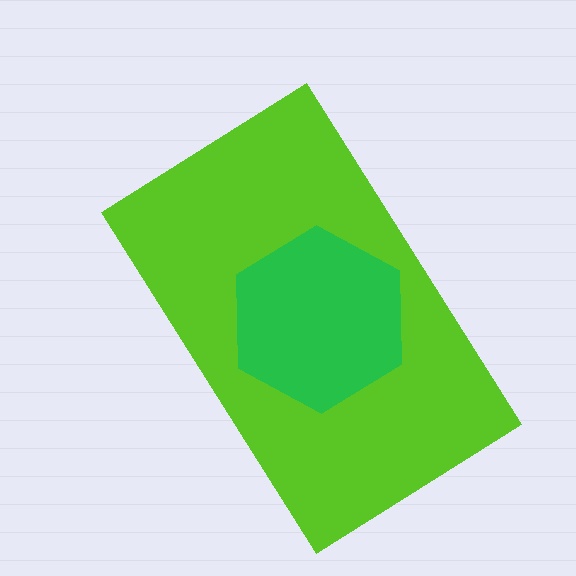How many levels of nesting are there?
2.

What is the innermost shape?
The green hexagon.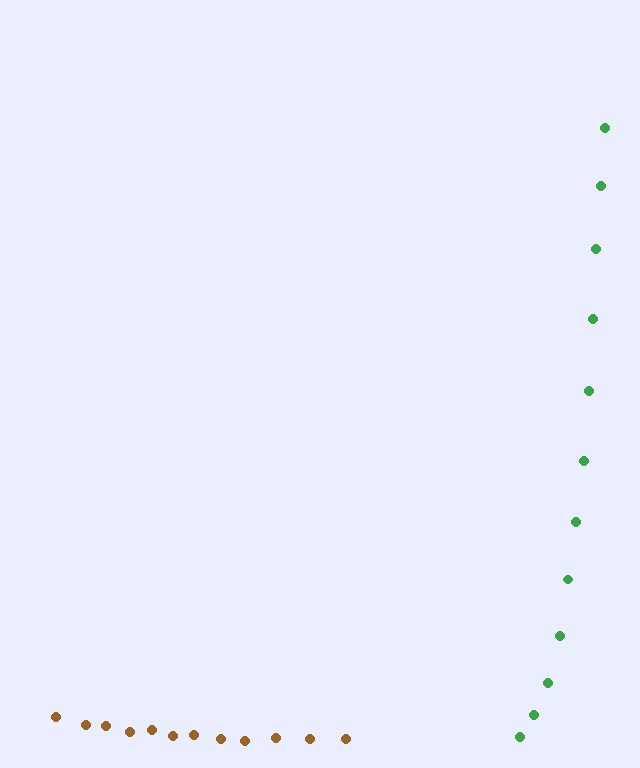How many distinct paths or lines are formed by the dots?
There are 2 distinct paths.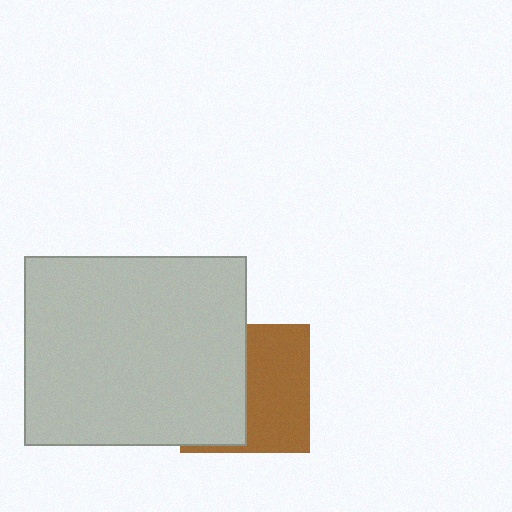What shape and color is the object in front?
The object in front is a light gray rectangle.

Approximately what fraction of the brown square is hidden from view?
Roughly 49% of the brown square is hidden behind the light gray rectangle.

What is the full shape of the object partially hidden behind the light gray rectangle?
The partially hidden object is a brown square.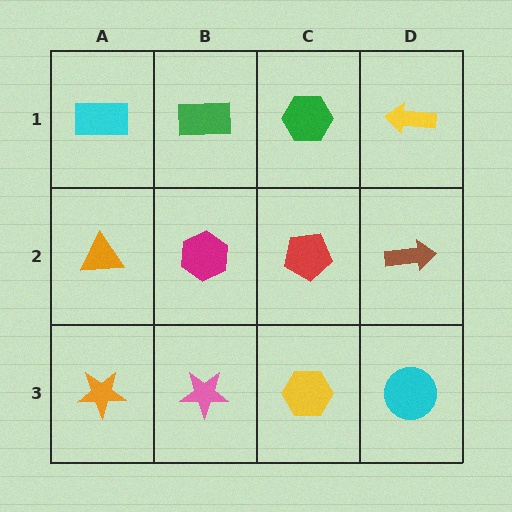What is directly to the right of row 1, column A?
A green rectangle.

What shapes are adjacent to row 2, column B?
A green rectangle (row 1, column B), a pink star (row 3, column B), an orange triangle (row 2, column A), a red pentagon (row 2, column C).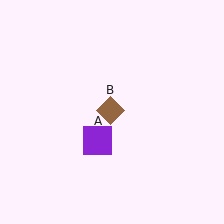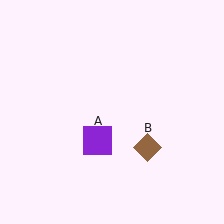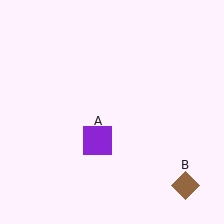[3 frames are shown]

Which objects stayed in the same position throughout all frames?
Purple square (object A) remained stationary.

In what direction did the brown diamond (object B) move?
The brown diamond (object B) moved down and to the right.